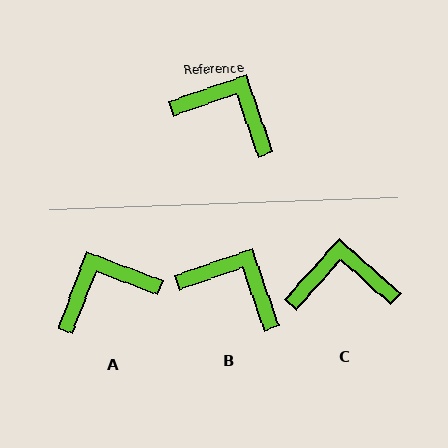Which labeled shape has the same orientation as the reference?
B.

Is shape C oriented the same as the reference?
No, it is off by about 29 degrees.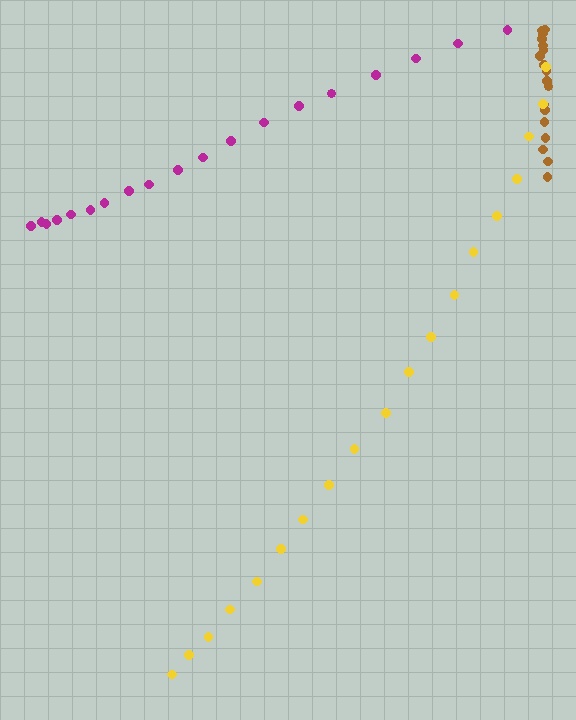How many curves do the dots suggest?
There are 3 distinct paths.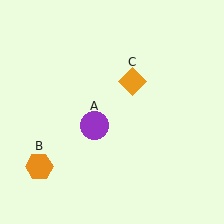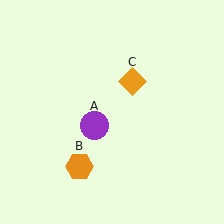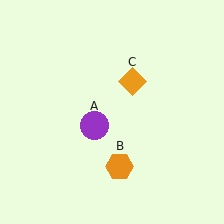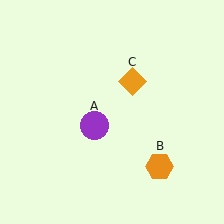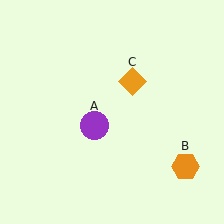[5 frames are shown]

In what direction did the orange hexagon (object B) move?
The orange hexagon (object B) moved right.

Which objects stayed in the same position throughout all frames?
Purple circle (object A) and orange diamond (object C) remained stationary.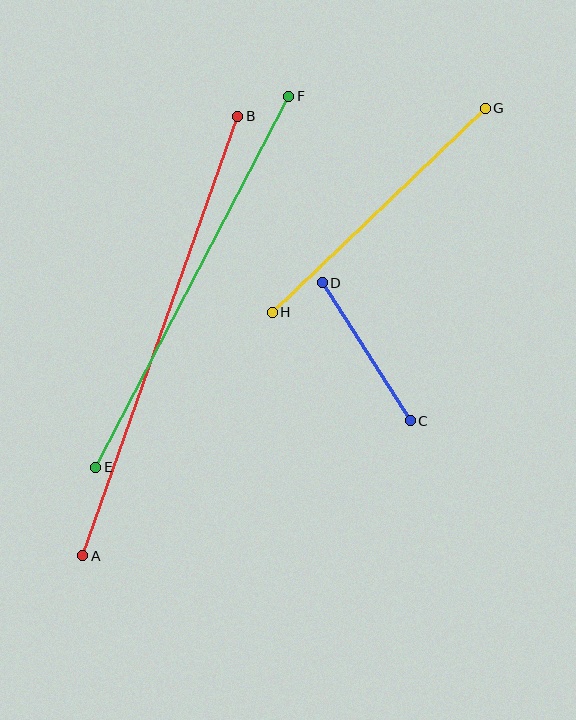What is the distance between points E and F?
The distance is approximately 418 pixels.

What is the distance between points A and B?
The distance is approximately 466 pixels.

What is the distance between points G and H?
The distance is approximately 295 pixels.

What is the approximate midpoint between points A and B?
The midpoint is at approximately (160, 336) pixels.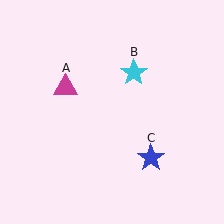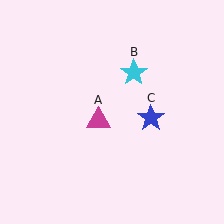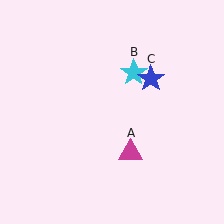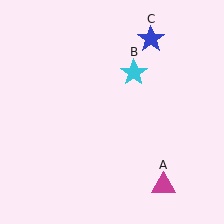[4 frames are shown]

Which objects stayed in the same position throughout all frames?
Cyan star (object B) remained stationary.